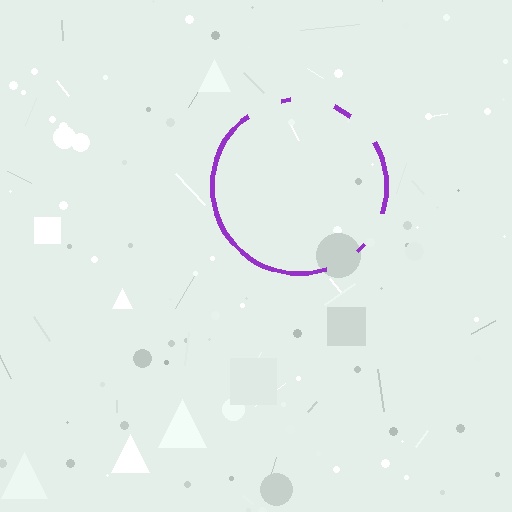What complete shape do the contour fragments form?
The contour fragments form a circle.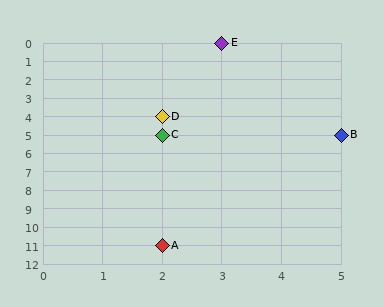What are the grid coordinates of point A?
Point A is at grid coordinates (2, 11).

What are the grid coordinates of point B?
Point B is at grid coordinates (5, 5).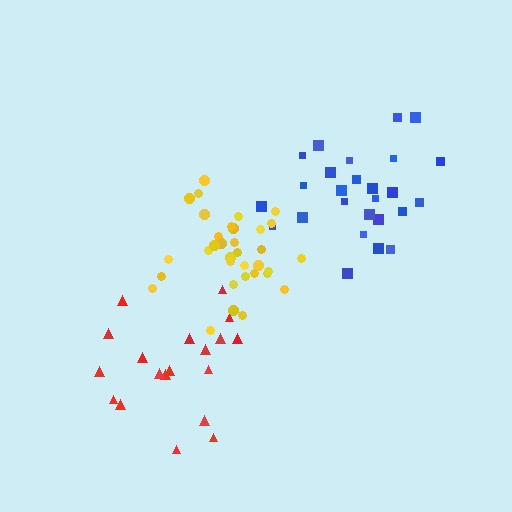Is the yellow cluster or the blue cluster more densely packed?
Yellow.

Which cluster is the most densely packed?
Yellow.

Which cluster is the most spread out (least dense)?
Red.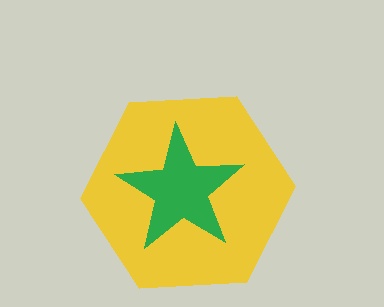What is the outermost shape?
The yellow hexagon.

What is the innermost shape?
The green star.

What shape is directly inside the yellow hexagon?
The green star.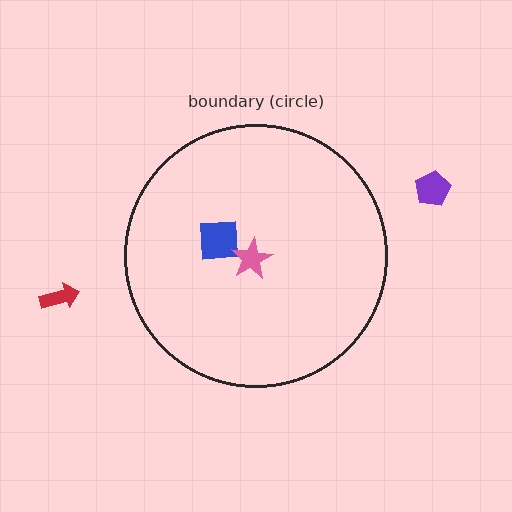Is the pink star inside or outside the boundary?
Inside.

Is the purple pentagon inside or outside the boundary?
Outside.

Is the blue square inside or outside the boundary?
Inside.